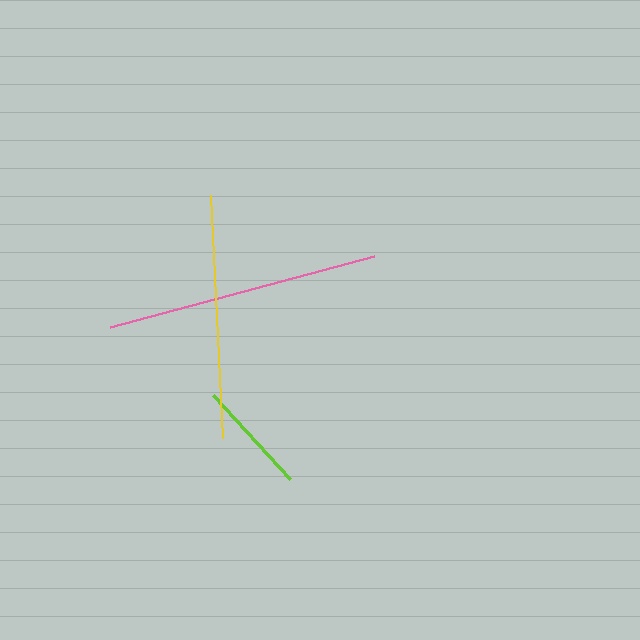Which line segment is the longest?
The pink line is the longest at approximately 273 pixels.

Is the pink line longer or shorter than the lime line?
The pink line is longer than the lime line.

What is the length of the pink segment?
The pink segment is approximately 273 pixels long.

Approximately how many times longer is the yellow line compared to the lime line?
The yellow line is approximately 2.1 times the length of the lime line.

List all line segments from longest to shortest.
From longest to shortest: pink, yellow, lime.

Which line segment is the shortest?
The lime line is the shortest at approximately 114 pixels.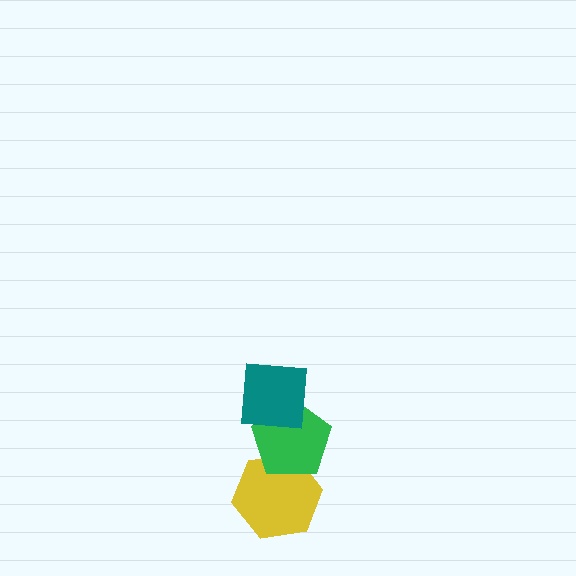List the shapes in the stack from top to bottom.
From top to bottom: the teal square, the green pentagon, the yellow hexagon.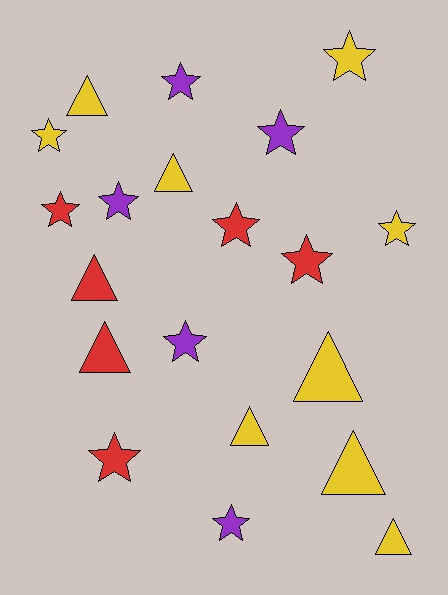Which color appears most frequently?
Yellow, with 9 objects.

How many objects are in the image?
There are 20 objects.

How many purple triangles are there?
There are no purple triangles.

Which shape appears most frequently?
Star, with 12 objects.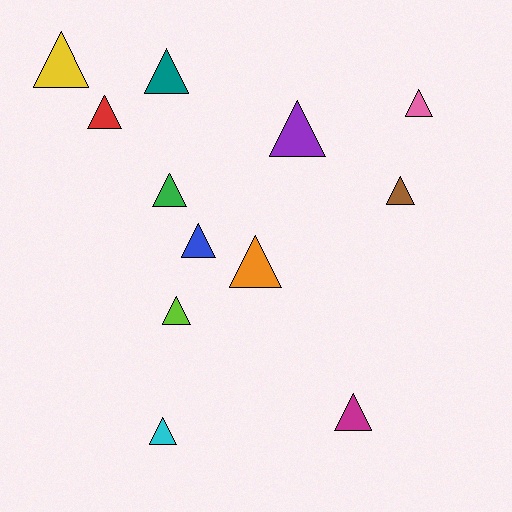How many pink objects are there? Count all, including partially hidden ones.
There is 1 pink object.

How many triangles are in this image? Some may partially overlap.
There are 12 triangles.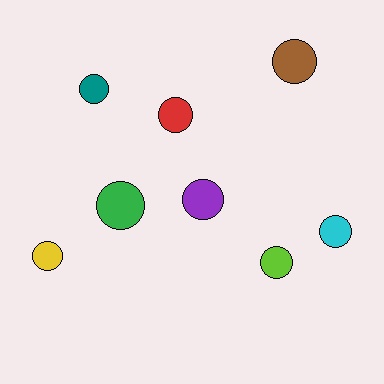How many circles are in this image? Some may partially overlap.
There are 8 circles.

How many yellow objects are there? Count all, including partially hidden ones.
There is 1 yellow object.